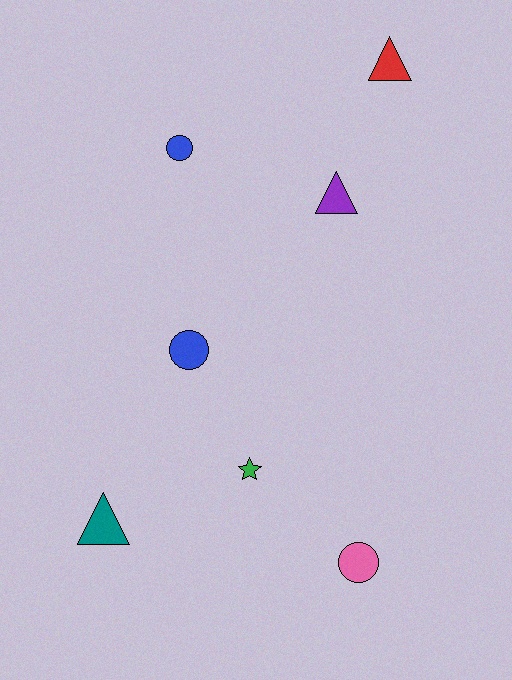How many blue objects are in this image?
There are 2 blue objects.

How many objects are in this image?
There are 7 objects.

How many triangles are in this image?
There are 3 triangles.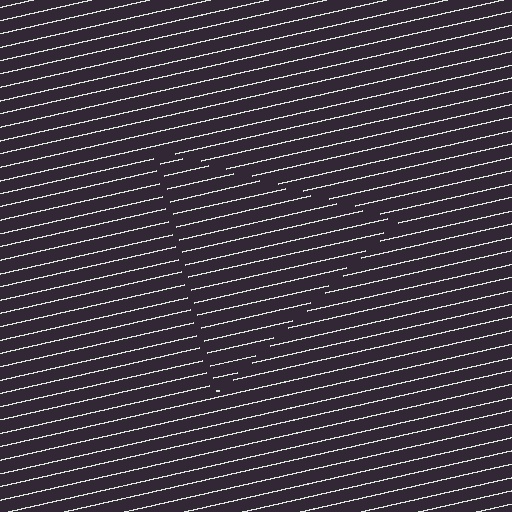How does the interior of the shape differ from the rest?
The interior of the shape contains the same grating, shifted by half a period — the contour is defined by the phase discontinuity where line-ends from the inner and outer gratings abut.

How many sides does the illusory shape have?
3 sides — the line-ends trace a triangle.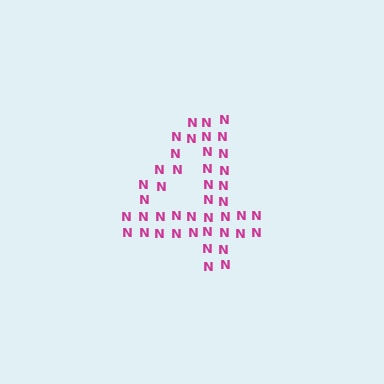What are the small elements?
The small elements are letter N's.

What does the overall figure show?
The overall figure shows the digit 4.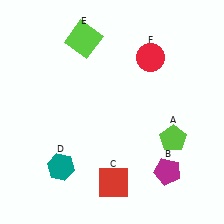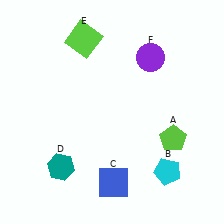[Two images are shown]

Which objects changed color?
B changed from magenta to cyan. C changed from red to blue. F changed from red to purple.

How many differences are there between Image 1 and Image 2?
There are 3 differences between the two images.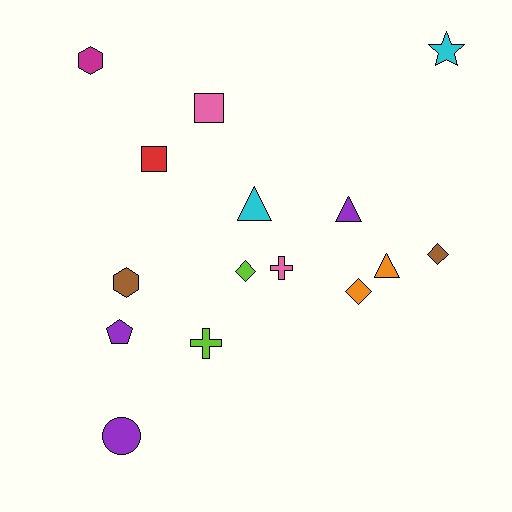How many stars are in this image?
There is 1 star.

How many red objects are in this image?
There is 1 red object.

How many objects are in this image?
There are 15 objects.